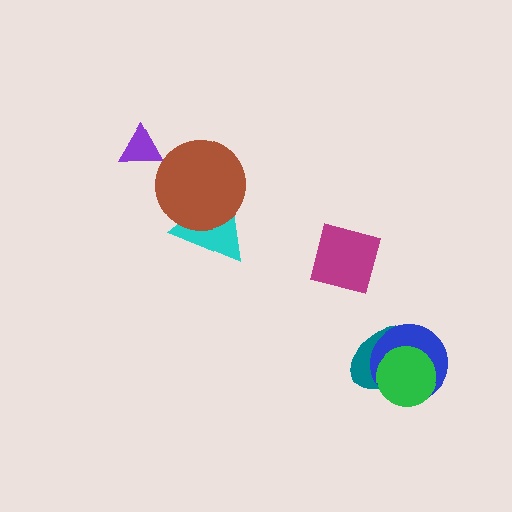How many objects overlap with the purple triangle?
0 objects overlap with the purple triangle.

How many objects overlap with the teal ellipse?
2 objects overlap with the teal ellipse.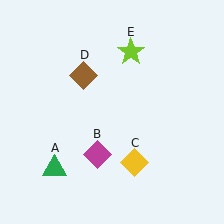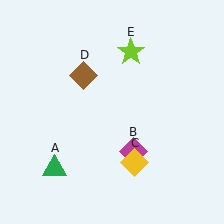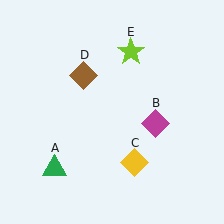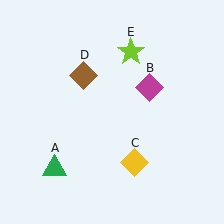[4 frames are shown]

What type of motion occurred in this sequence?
The magenta diamond (object B) rotated counterclockwise around the center of the scene.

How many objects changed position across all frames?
1 object changed position: magenta diamond (object B).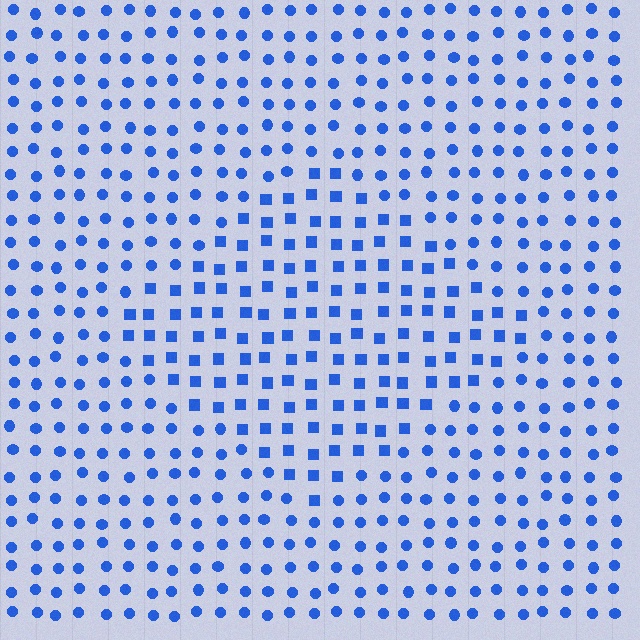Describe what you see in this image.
The image is filled with small blue elements arranged in a uniform grid. A diamond-shaped region contains squares, while the surrounding area contains circles. The boundary is defined purely by the change in element shape.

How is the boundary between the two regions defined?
The boundary is defined by a change in element shape: squares inside vs. circles outside. All elements share the same color and spacing.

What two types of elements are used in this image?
The image uses squares inside the diamond region and circles outside it.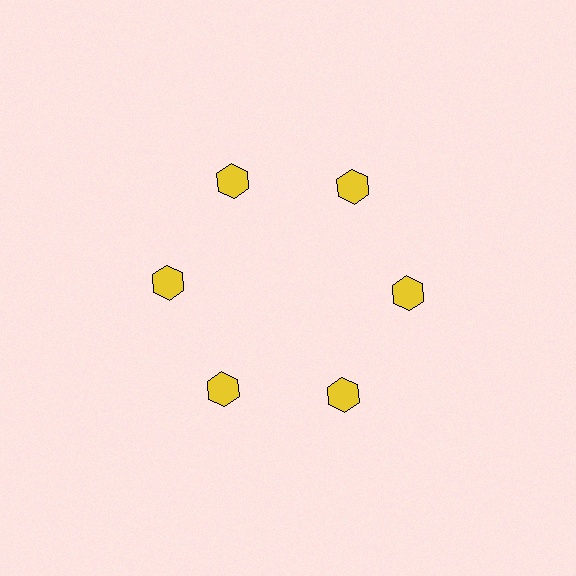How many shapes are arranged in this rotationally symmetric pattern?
There are 6 shapes, arranged in 6 groups of 1.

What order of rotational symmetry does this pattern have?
This pattern has 6-fold rotational symmetry.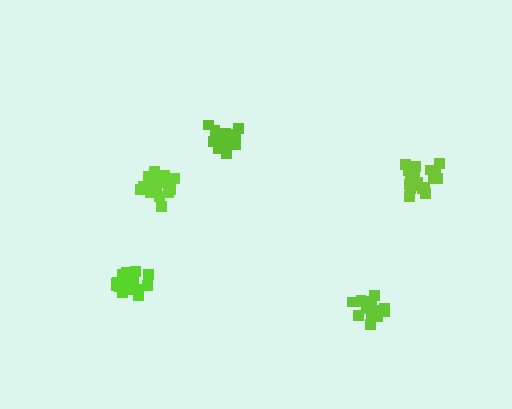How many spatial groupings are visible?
There are 5 spatial groupings.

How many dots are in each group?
Group 1: 17 dots, Group 2: 19 dots, Group 3: 21 dots, Group 4: 20 dots, Group 5: 21 dots (98 total).